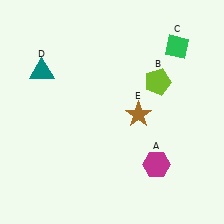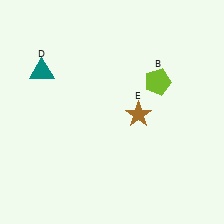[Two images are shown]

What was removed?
The green diamond (C), the magenta hexagon (A) were removed in Image 2.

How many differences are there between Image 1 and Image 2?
There are 2 differences between the two images.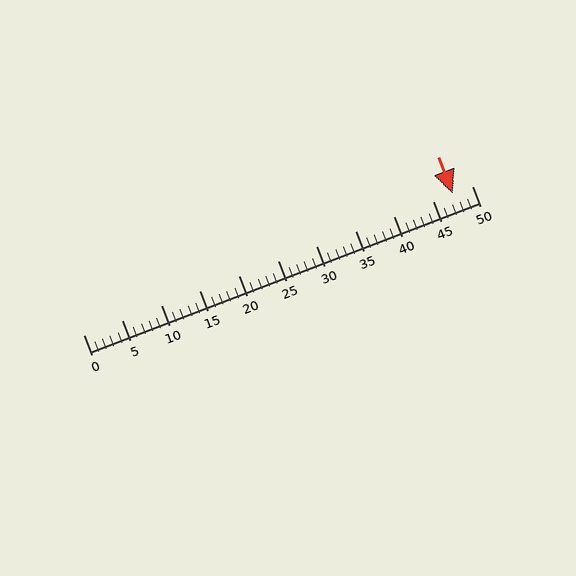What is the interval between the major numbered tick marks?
The major tick marks are spaced 5 units apart.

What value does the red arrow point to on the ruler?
The red arrow points to approximately 48.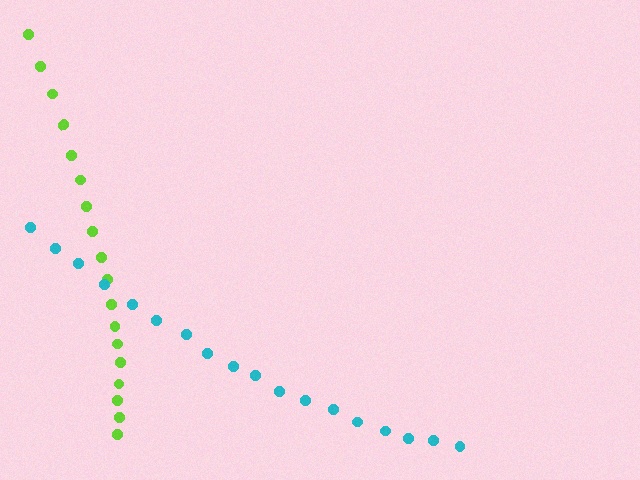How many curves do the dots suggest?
There are 2 distinct paths.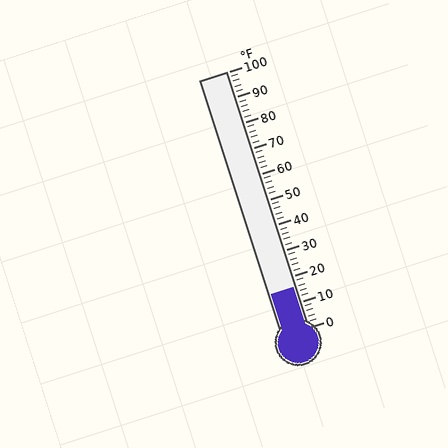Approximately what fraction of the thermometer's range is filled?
The thermometer is filled to approximately 15% of its range.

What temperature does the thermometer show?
The thermometer shows approximately 16°F.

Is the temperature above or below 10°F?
The temperature is above 10°F.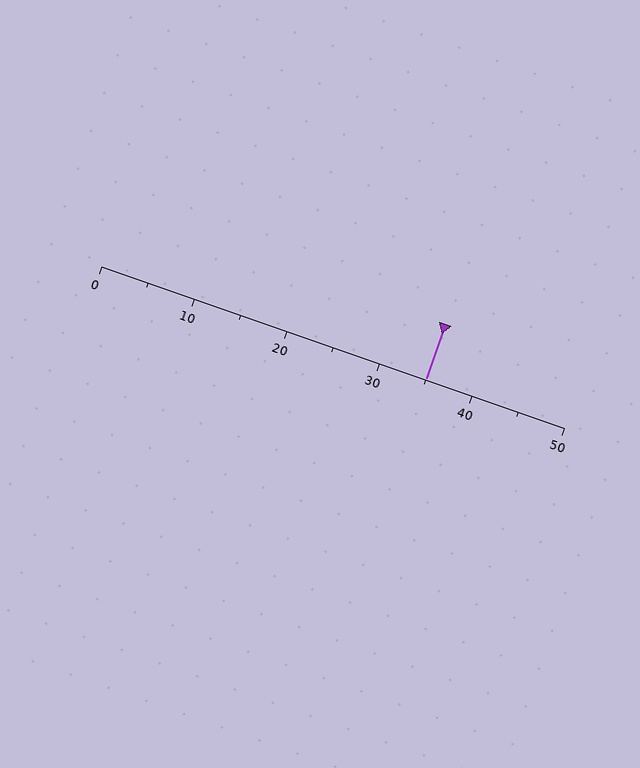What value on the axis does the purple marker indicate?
The marker indicates approximately 35.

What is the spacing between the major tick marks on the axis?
The major ticks are spaced 10 apart.